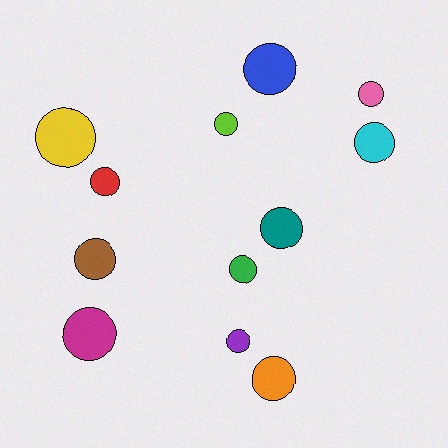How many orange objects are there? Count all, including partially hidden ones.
There is 1 orange object.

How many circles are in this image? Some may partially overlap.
There are 12 circles.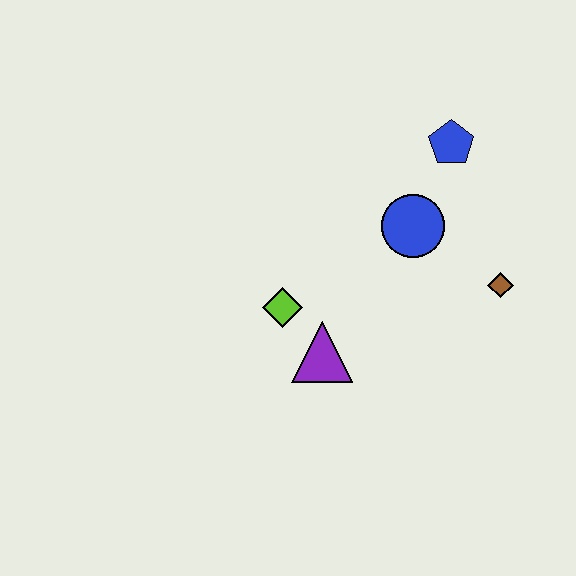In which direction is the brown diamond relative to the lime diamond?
The brown diamond is to the right of the lime diamond.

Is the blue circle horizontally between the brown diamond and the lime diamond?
Yes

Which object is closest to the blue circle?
The blue pentagon is closest to the blue circle.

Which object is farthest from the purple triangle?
The blue pentagon is farthest from the purple triangle.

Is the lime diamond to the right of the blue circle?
No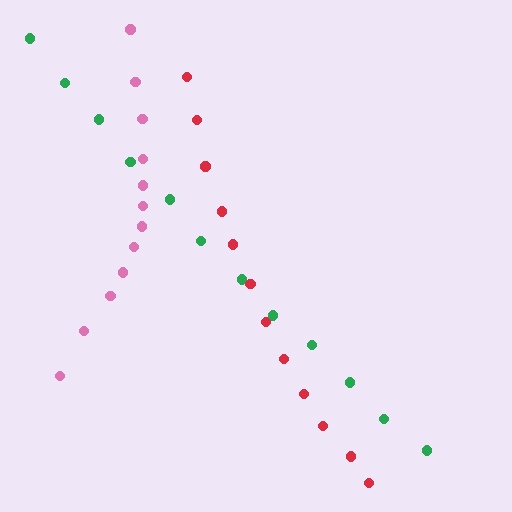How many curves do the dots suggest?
There are 3 distinct paths.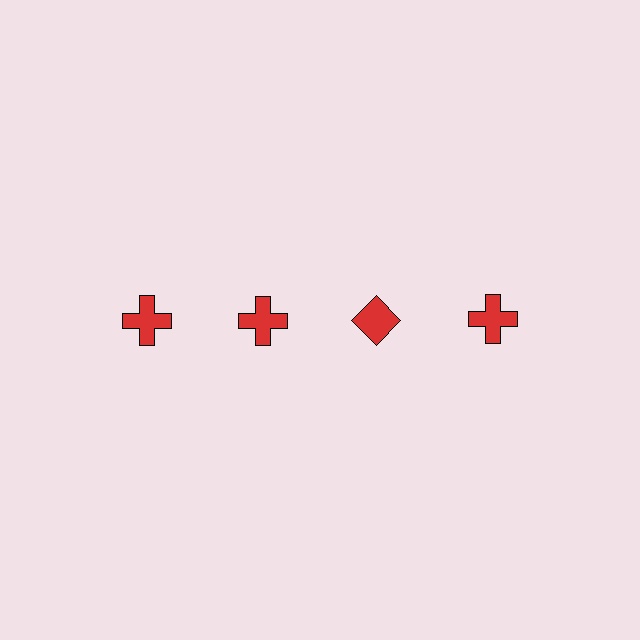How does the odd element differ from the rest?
It has a different shape: diamond instead of cross.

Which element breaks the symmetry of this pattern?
The red diamond in the top row, center column breaks the symmetry. All other shapes are red crosses.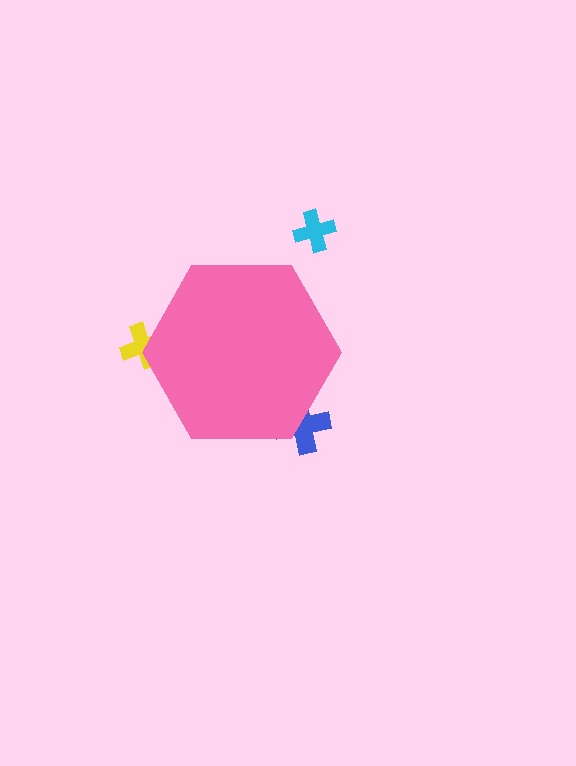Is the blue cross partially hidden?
Yes, the blue cross is partially hidden behind the pink hexagon.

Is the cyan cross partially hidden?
No, the cyan cross is fully visible.